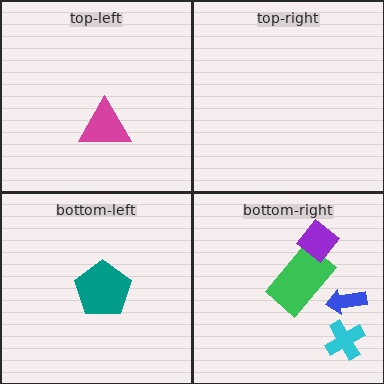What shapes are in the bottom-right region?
The green rectangle, the cyan cross, the purple diamond, the blue arrow.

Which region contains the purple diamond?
The bottom-right region.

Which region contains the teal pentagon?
The bottom-left region.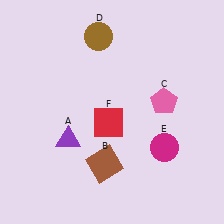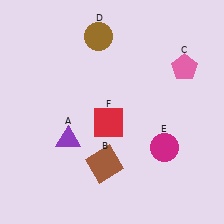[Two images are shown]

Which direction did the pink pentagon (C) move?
The pink pentagon (C) moved up.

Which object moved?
The pink pentagon (C) moved up.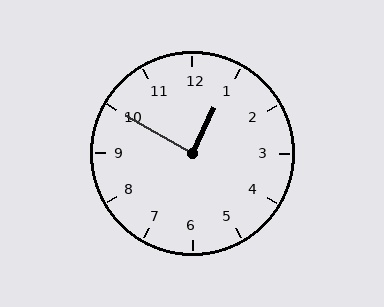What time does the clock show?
12:50.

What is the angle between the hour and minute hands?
Approximately 85 degrees.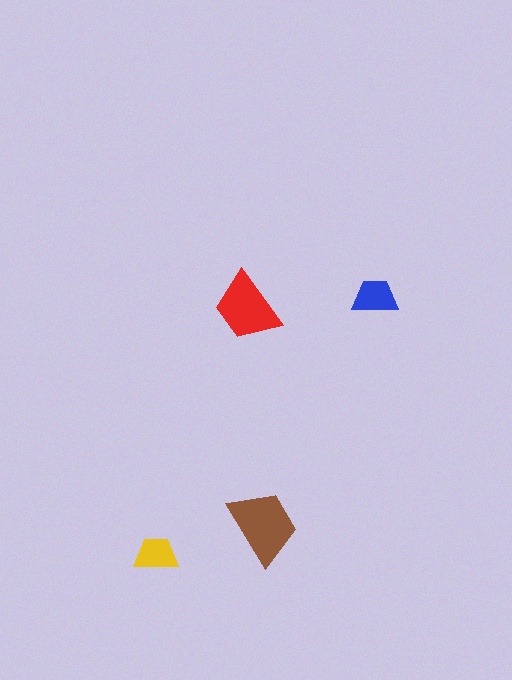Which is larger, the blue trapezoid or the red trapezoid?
The red one.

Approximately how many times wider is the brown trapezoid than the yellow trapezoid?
About 1.5 times wider.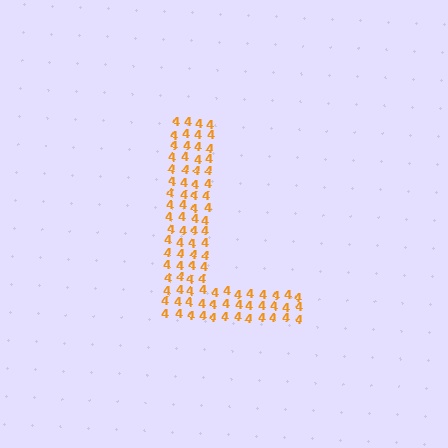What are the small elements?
The small elements are digit 4's.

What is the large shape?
The large shape is the letter L.